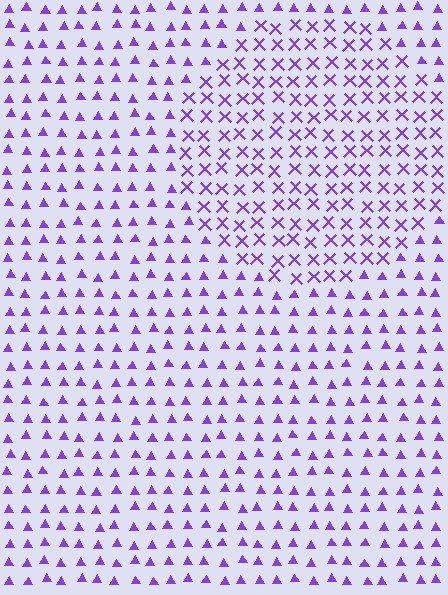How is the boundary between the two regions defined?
The boundary is defined by a change in element shape: X marks inside vs. triangles outside. All elements share the same color and spacing.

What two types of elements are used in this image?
The image uses X marks inside the circle region and triangles outside it.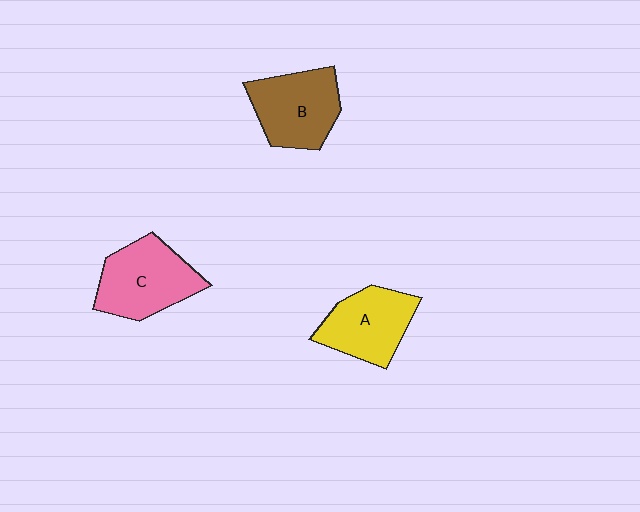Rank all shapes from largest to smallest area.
From largest to smallest: C (pink), B (brown), A (yellow).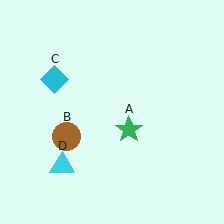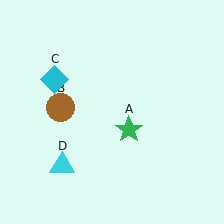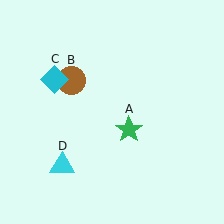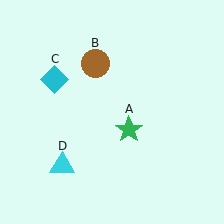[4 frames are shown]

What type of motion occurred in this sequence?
The brown circle (object B) rotated clockwise around the center of the scene.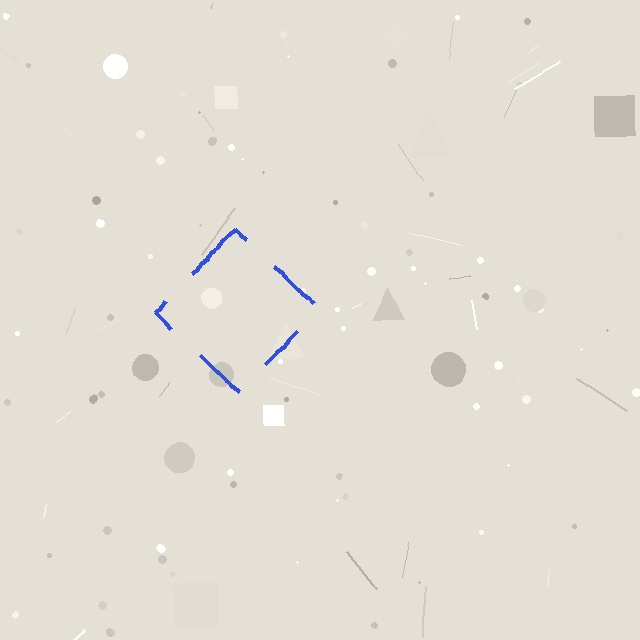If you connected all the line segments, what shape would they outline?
They would outline a diamond.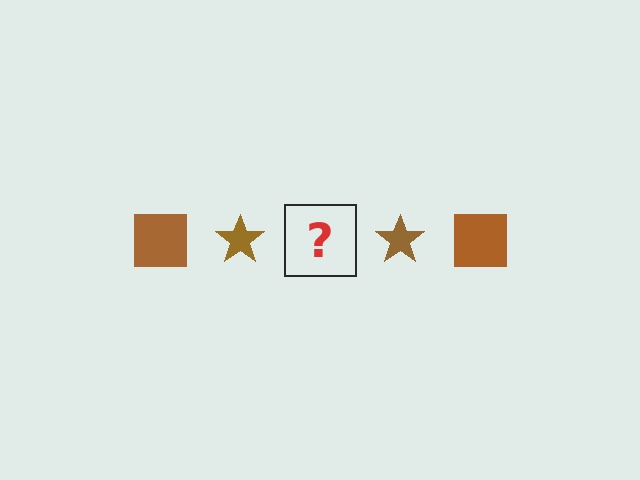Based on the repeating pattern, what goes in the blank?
The blank should be a brown square.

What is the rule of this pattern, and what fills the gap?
The rule is that the pattern cycles through square, star shapes in brown. The gap should be filled with a brown square.